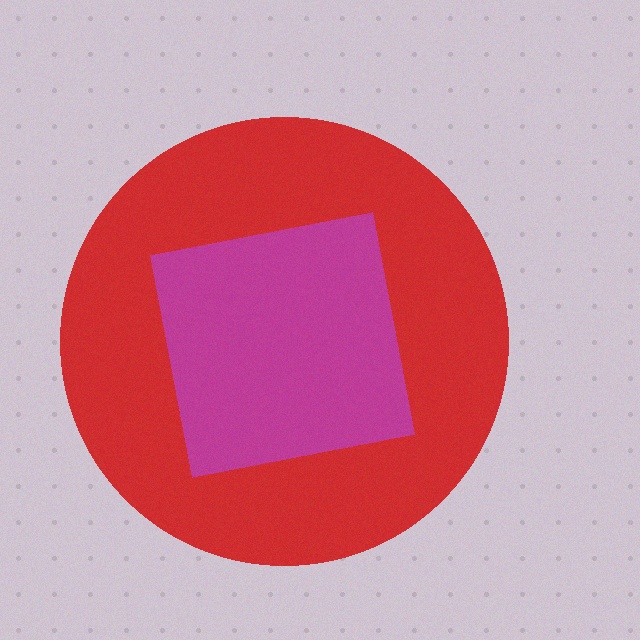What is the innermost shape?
The magenta square.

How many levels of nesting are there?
2.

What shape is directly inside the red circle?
The magenta square.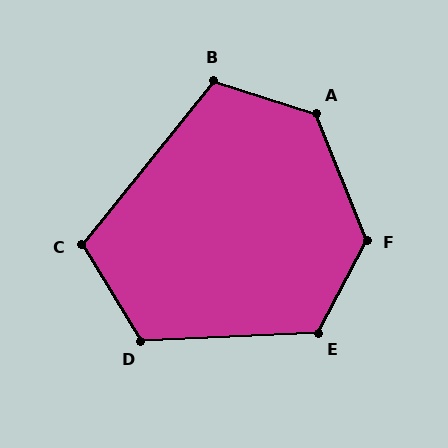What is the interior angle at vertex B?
Approximately 111 degrees (obtuse).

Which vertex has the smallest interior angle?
C, at approximately 110 degrees.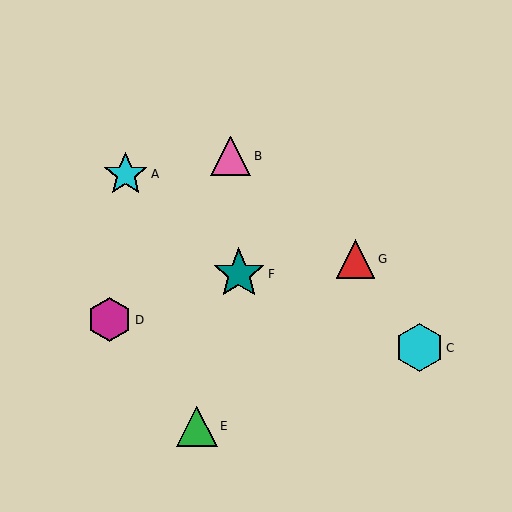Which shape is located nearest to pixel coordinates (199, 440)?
The green triangle (labeled E) at (197, 426) is nearest to that location.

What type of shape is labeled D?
Shape D is a magenta hexagon.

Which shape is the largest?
The teal star (labeled F) is the largest.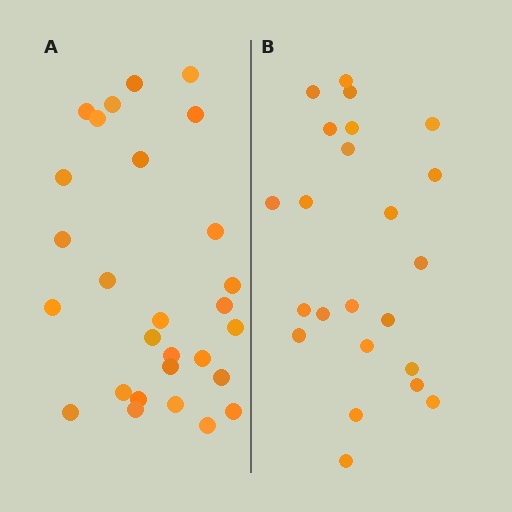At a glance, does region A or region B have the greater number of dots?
Region A (the left region) has more dots.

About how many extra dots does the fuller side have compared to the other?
Region A has about 5 more dots than region B.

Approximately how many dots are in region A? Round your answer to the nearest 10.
About 30 dots. (The exact count is 28, which rounds to 30.)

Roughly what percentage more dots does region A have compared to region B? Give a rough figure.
About 20% more.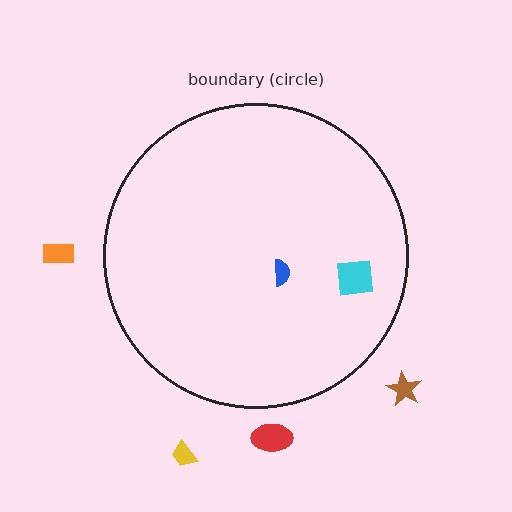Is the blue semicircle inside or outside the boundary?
Inside.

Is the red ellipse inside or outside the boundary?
Outside.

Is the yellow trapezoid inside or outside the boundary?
Outside.